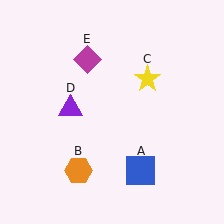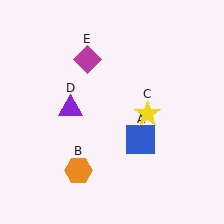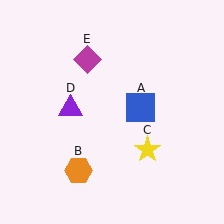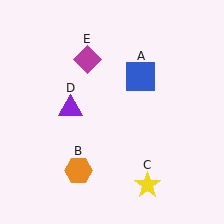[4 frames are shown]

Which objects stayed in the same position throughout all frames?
Orange hexagon (object B) and purple triangle (object D) and magenta diamond (object E) remained stationary.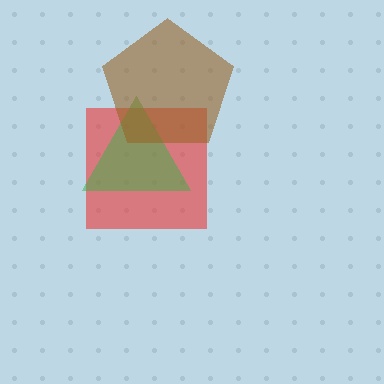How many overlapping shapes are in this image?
There are 3 overlapping shapes in the image.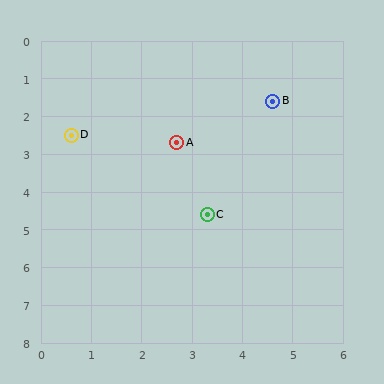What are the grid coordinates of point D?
Point D is at approximately (0.6, 2.5).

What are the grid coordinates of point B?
Point B is at approximately (4.6, 1.6).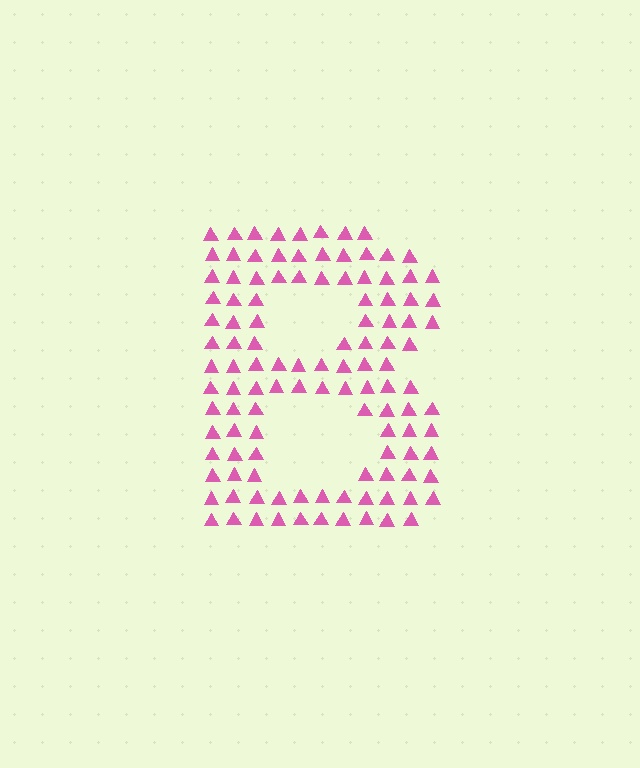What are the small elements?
The small elements are triangles.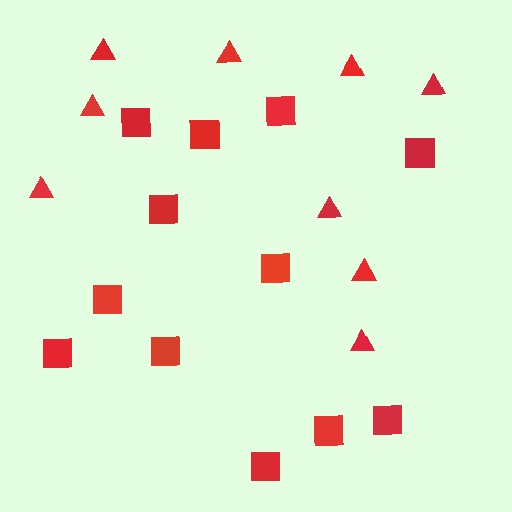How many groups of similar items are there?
There are 2 groups: one group of squares (12) and one group of triangles (9).